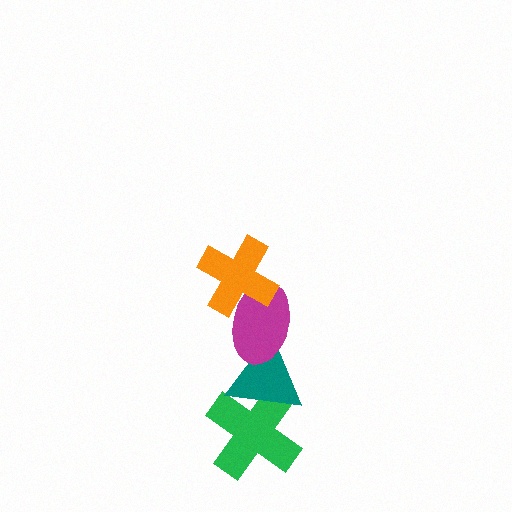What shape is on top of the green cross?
The teal triangle is on top of the green cross.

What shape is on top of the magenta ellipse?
The orange cross is on top of the magenta ellipse.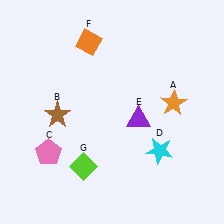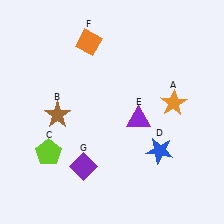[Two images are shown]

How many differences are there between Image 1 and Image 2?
There are 3 differences between the two images.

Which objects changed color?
C changed from pink to lime. D changed from cyan to blue. G changed from lime to purple.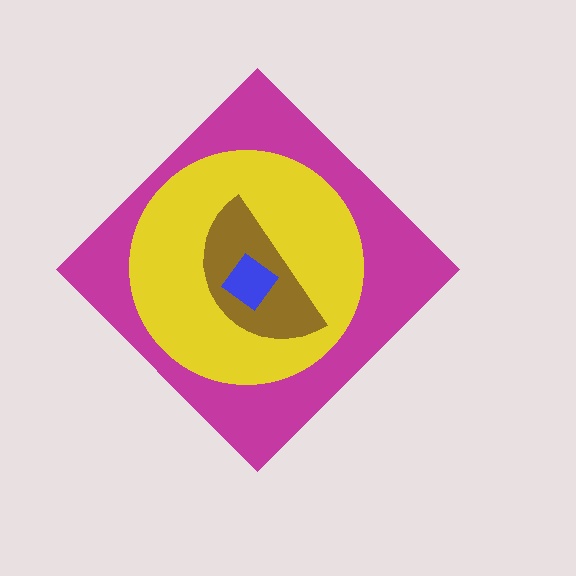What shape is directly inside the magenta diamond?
The yellow circle.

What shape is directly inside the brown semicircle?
The blue diamond.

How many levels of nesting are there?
4.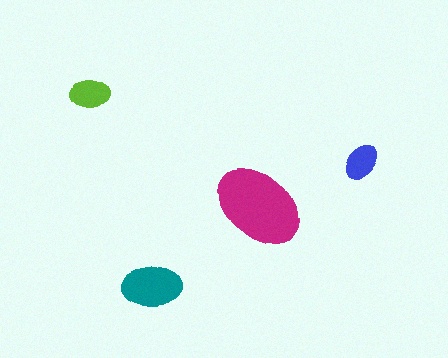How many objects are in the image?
There are 4 objects in the image.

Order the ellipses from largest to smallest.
the magenta one, the teal one, the lime one, the blue one.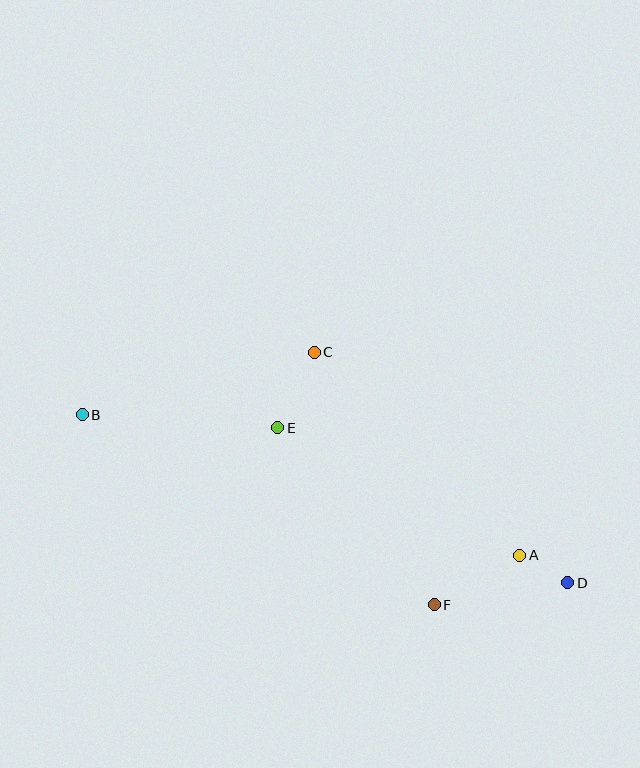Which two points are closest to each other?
Points A and D are closest to each other.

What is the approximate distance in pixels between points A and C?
The distance between A and C is approximately 289 pixels.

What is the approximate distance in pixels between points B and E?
The distance between B and E is approximately 196 pixels.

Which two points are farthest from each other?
Points B and D are farthest from each other.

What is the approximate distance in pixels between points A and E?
The distance between A and E is approximately 274 pixels.